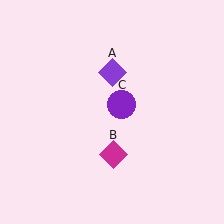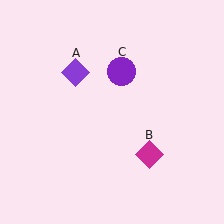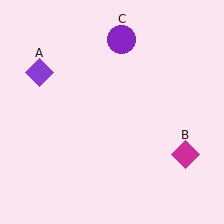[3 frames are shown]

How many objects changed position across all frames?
3 objects changed position: purple diamond (object A), magenta diamond (object B), purple circle (object C).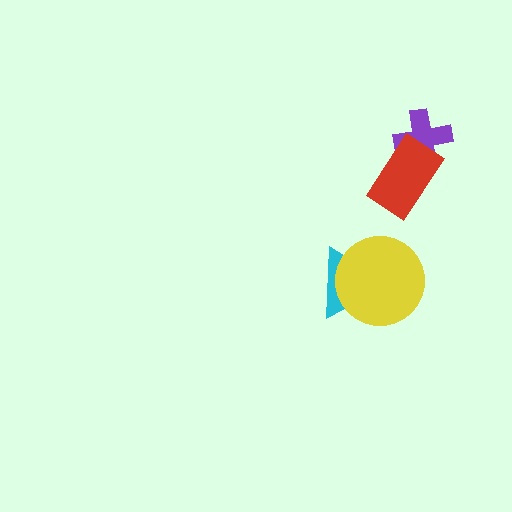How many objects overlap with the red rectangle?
1 object overlaps with the red rectangle.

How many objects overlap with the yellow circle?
1 object overlaps with the yellow circle.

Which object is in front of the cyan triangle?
The yellow circle is in front of the cyan triangle.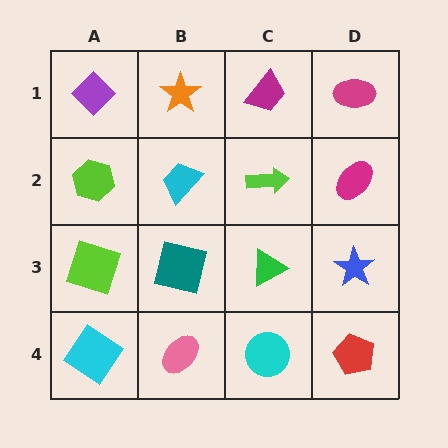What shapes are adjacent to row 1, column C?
A lime arrow (row 2, column C), an orange star (row 1, column B), a magenta ellipse (row 1, column D).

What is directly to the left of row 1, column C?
An orange star.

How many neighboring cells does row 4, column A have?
2.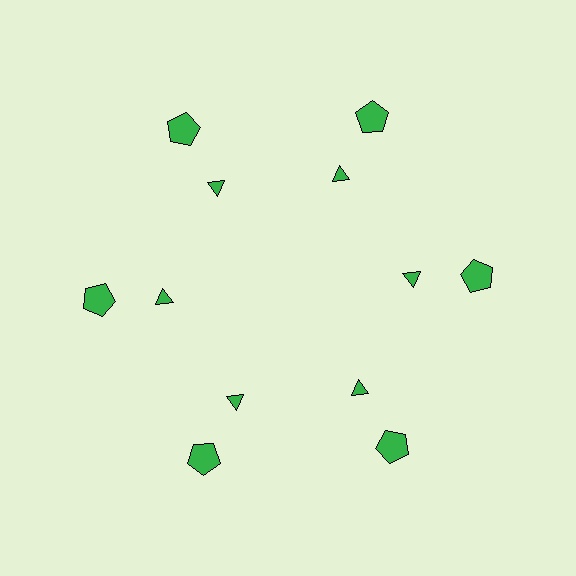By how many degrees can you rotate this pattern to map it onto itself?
The pattern maps onto itself every 60 degrees of rotation.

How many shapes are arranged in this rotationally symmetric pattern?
There are 12 shapes, arranged in 6 groups of 2.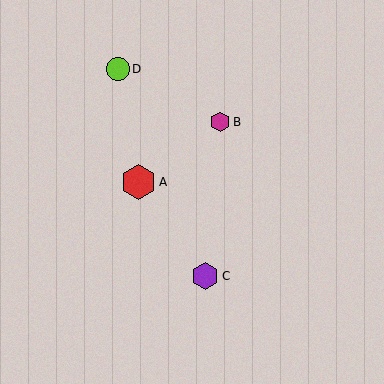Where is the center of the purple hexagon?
The center of the purple hexagon is at (205, 276).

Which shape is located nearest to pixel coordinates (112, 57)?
The lime circle (labeled D) at (118, 69) is nearest to that location.